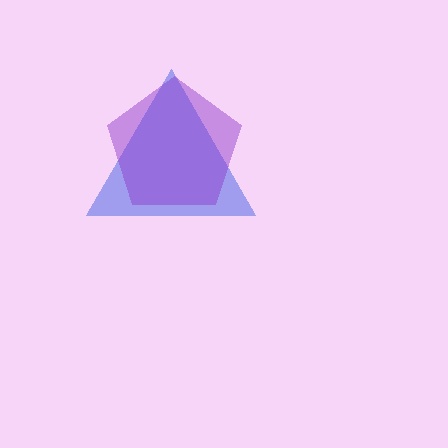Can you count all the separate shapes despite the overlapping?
Yes, there are 2 separate shapes.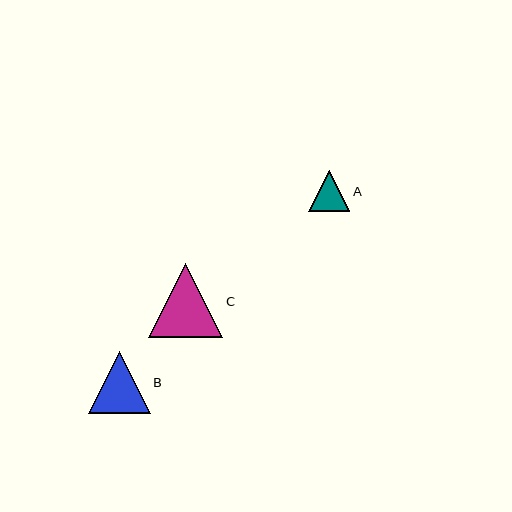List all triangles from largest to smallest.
From largest to smallest: C, B, A.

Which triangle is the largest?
Triangle C is the largest with a size of approximately 74 pixels.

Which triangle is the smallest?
Triangle A is the smallest with a size of approximately 42 pixels.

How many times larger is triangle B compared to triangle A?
Triangle B is approximately 1.5 times the size of triangle A.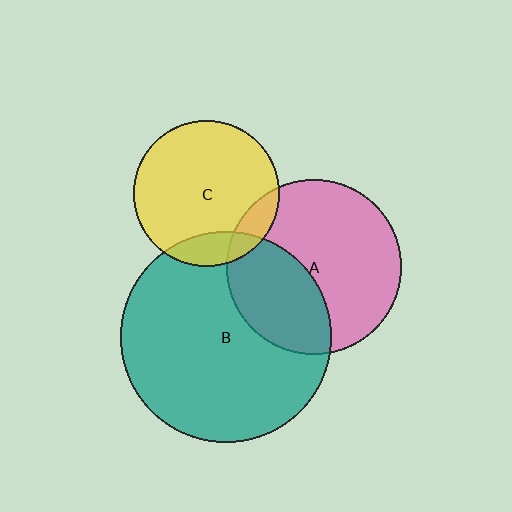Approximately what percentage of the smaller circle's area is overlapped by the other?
Approximately 10%.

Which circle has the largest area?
Circle B (teal).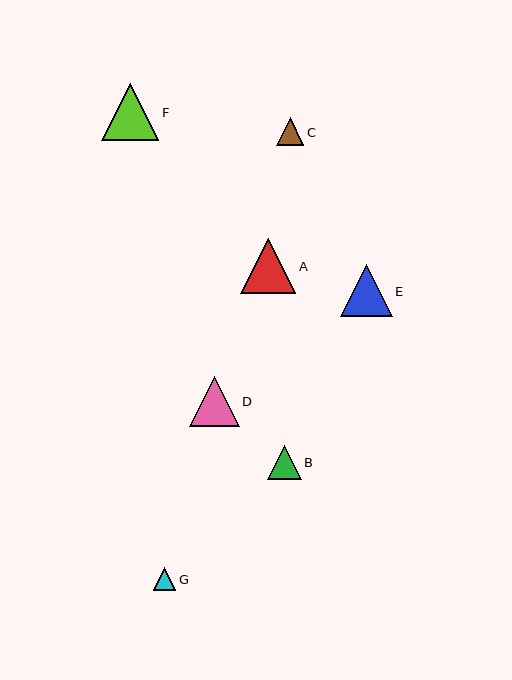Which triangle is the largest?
Triangle F is the largest with a size of approximately 57 pixels.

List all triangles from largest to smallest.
From largest to smallest: F, A, E, D, B, C, G.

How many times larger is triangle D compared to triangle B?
Triangle D is approximately 1.5 times the size of triangle B.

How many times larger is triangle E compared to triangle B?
Triangle E is approximately 1.5 times the size of triangle B.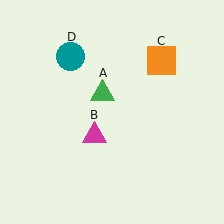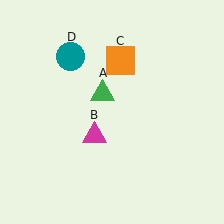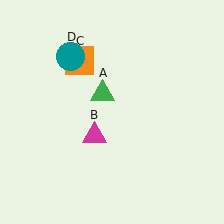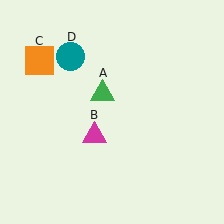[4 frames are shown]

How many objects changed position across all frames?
1 object changed position: orange square (object C).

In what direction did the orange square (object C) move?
The orange square (object C) moved left.